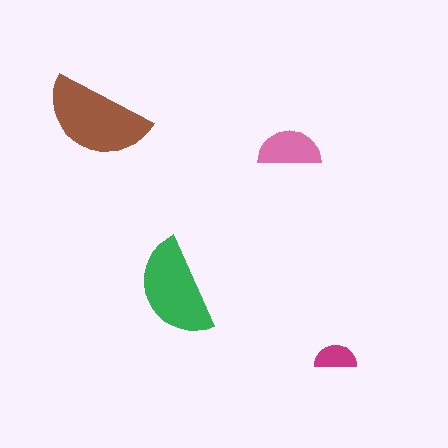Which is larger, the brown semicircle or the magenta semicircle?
The brown one.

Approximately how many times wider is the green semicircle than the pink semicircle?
About 1.5 times wider.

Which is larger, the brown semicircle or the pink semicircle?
The brown one.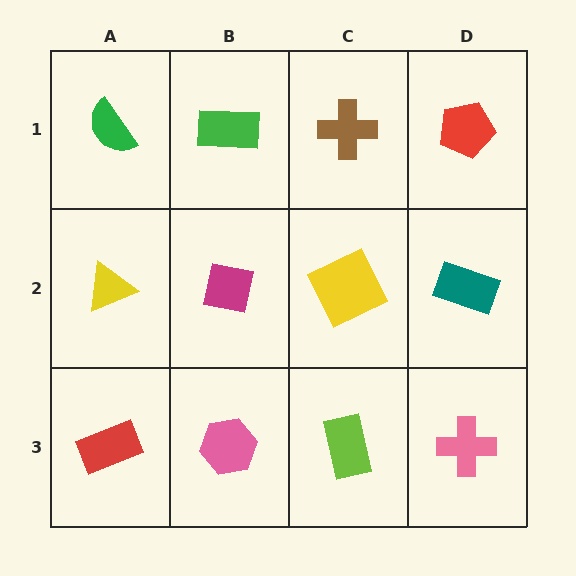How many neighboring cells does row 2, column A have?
3.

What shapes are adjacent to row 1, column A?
A yellow triangle (row 2, column A), a green rectangle (row 1, column B).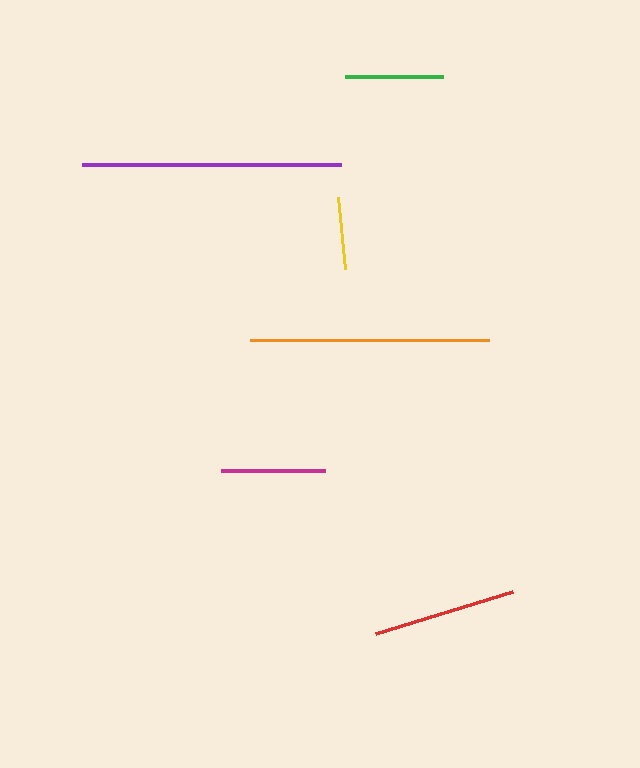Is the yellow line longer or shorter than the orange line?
The orange line is longer than the yellow line.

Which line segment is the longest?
The purple line is the longest at approximately 259 pixels.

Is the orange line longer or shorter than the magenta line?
The orange line is longer than the magenta line.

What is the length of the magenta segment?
The magenta segment is approximately 104 pixels long.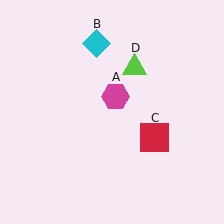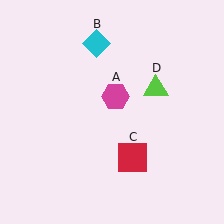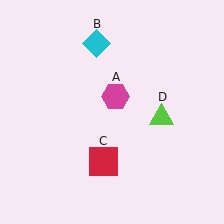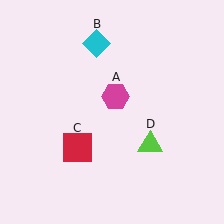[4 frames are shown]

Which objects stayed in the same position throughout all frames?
Magenta hexagon (object A) and cyan diamond (object B) remained stationary.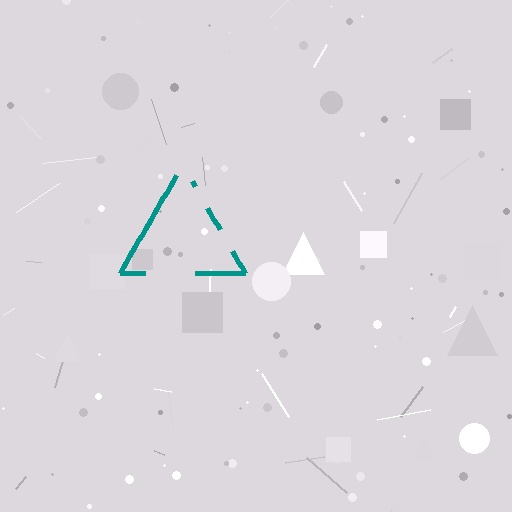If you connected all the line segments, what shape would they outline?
They would outline a triangle.